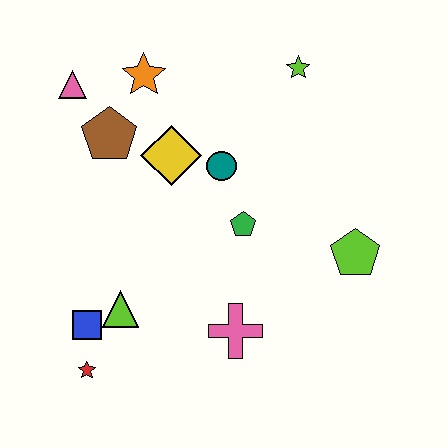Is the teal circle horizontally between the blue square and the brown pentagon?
No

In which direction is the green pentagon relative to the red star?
The green pentagon is to the right of the red star.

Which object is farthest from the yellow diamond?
The red star is farthest from the yellow diamond.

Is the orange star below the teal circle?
No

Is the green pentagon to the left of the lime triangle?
No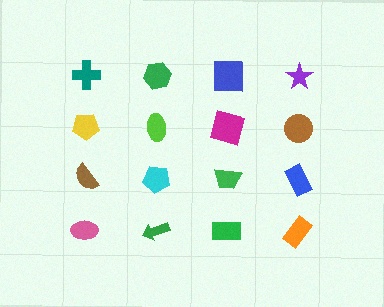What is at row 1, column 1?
A teal cross.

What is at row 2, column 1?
A yellow pentagon.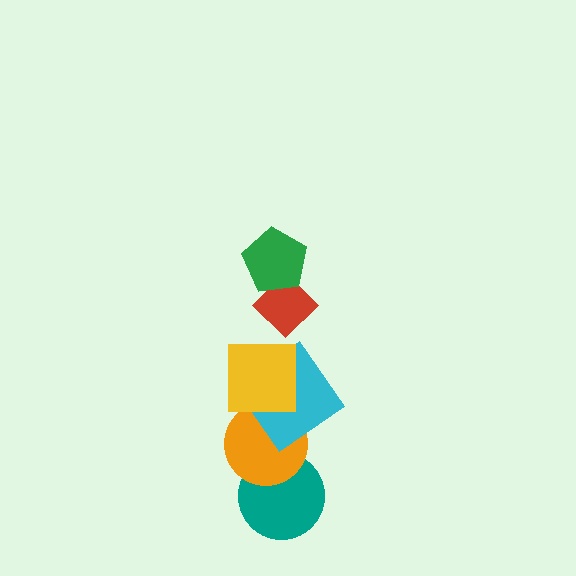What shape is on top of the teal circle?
The orange circle is on top of the teal circle.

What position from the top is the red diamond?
The red diamond is 2nd from the top.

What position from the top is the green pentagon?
The green pentagon is 1st from the top.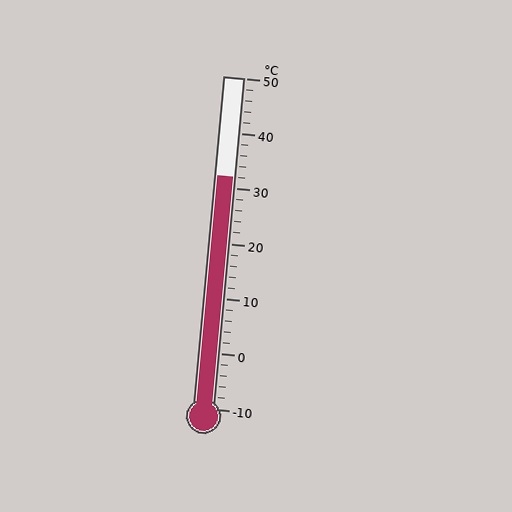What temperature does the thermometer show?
The thermometer shows approximately 32°C.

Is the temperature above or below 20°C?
The temperature is above 20°C.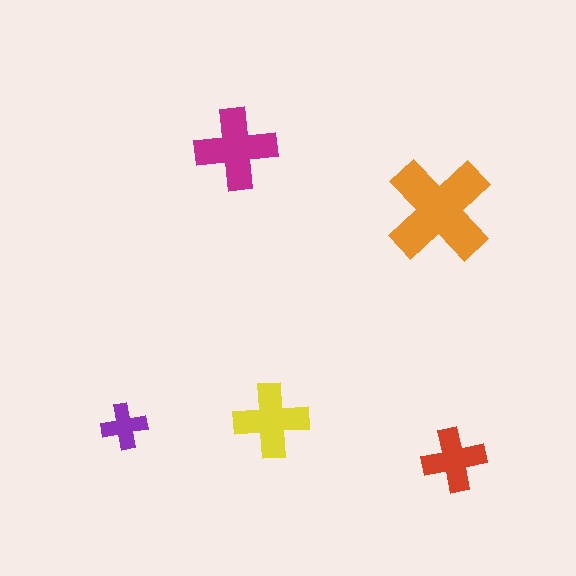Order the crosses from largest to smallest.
the orange one, the magenta one, the yellow one, the red one, the purple one.